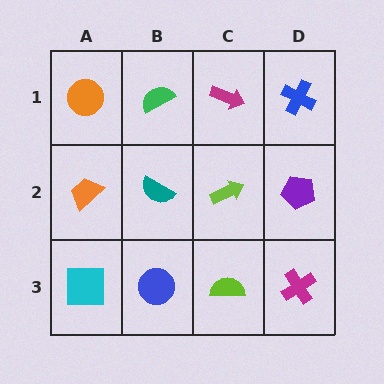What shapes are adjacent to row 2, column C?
A magenta arrow (row 1, column C), a lime semicircle (row 3, column C), a teal semicircle (row 2, column B), a purple pentagon (row 2, column D).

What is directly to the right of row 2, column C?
A purple pentagon.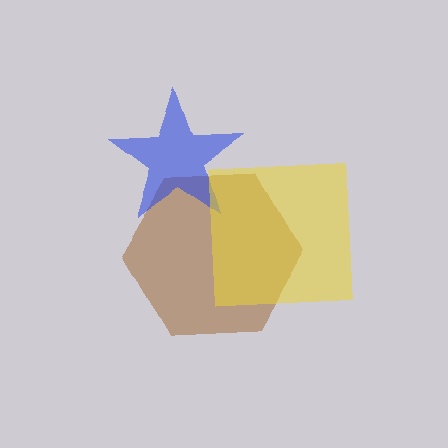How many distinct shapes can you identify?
There are 3 distinct shapes: a brown hexagon, a blue star, a yellow square.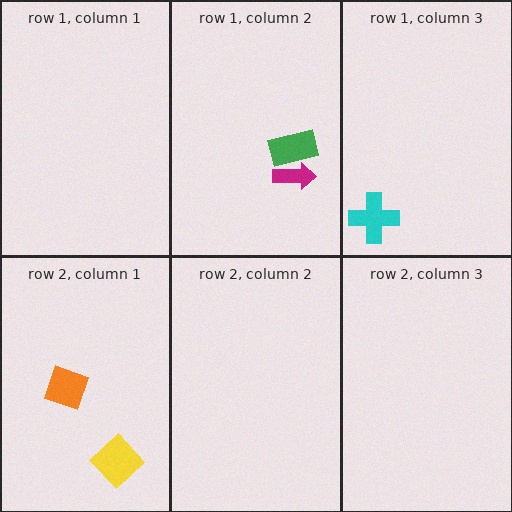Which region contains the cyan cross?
The row 1, column 3 region.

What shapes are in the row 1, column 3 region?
The cyan cross.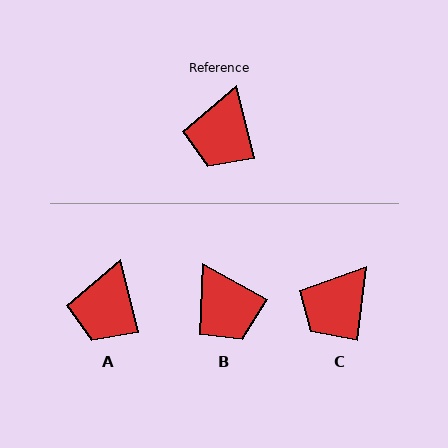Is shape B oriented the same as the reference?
No, it is off by about 48 degrees.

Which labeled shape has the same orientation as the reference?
A.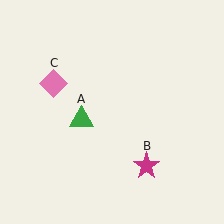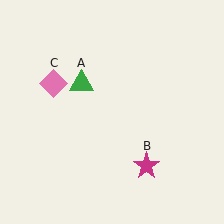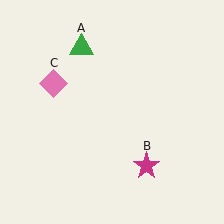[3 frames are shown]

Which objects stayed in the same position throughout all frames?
Magenta star (object B) and pink diamond (object C) remained stationary.